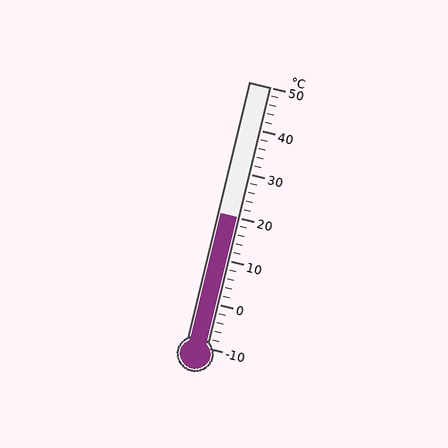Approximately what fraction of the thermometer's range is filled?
The thermometer is filled to approximately 50% of its range.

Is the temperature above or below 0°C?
The temperature is above 0°C.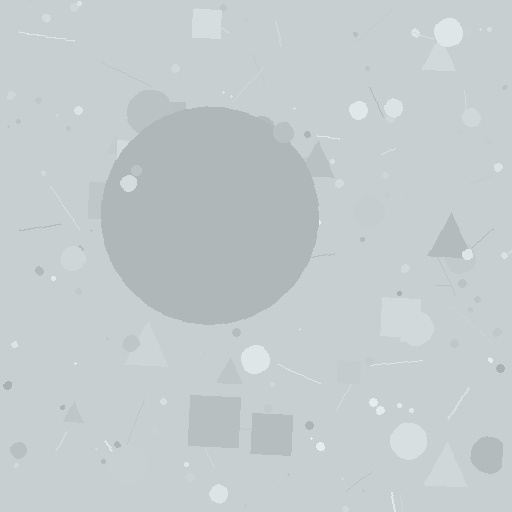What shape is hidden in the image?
A circle is hidden in the image.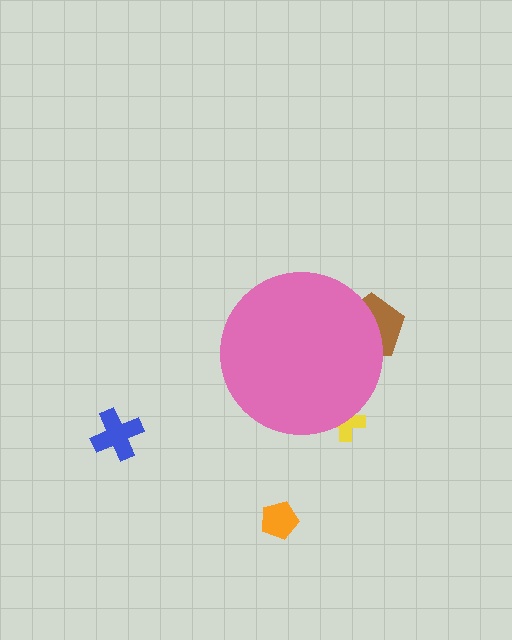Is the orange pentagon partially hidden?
No, the orange pentagon is fully visible.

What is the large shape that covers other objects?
A pink circle.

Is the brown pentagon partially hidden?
Yes, the brown pentagon is partially hidden behind the pink circle.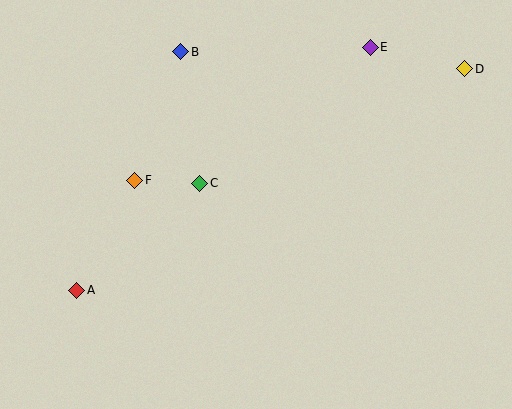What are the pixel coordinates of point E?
Point E is at (370, 47).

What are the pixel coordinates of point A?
Point A is at (77, 290).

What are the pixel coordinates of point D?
Point D is at (465, 69).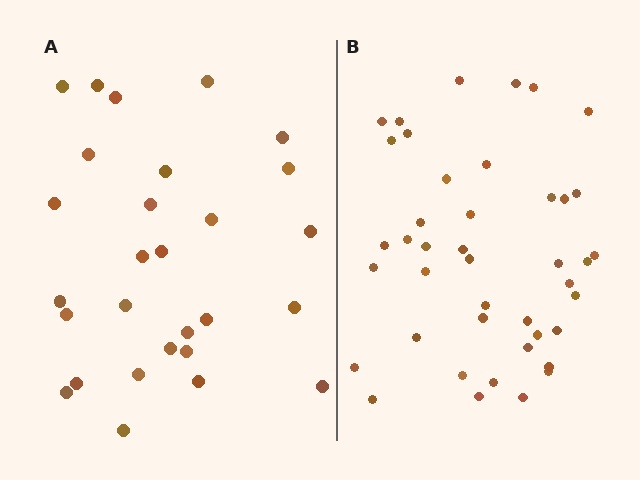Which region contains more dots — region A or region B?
Region B (the right region) has more dots.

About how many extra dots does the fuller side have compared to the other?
Region B has approximately 15 more dots than region A.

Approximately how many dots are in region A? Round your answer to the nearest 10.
About 30 dots. (The exact count is 28, which rounds to 30.)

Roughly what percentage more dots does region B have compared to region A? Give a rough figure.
About 50% more.